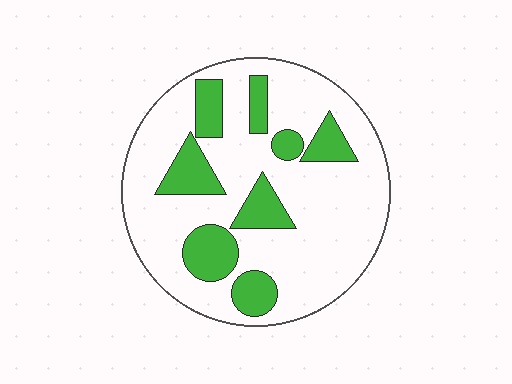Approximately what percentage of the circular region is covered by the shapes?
Approximately 25%.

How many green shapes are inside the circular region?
8.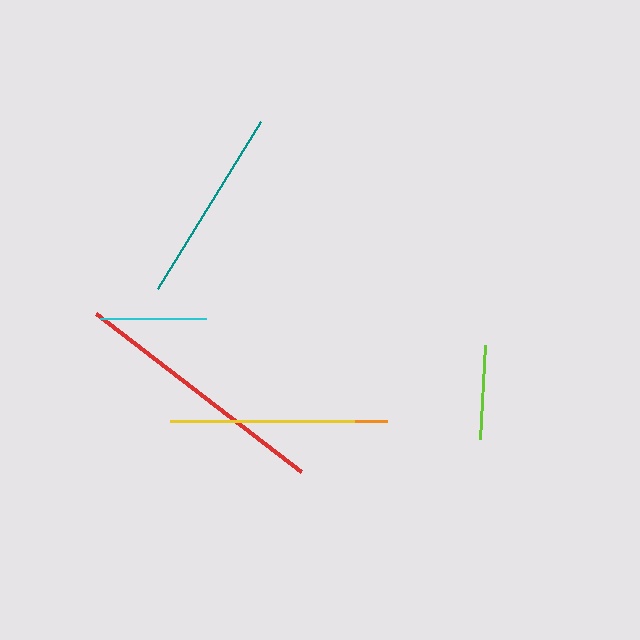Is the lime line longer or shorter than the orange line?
The lime line is longer than the orange line.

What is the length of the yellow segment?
The yellow segment is approximately 184 pixels long.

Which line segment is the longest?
The red line is the longest at approximately 260 pixels.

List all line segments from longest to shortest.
From longest to shortest: red, teal, yellow, cyan, lime, orange.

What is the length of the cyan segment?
The cyan segment is approximately 106 pixels long.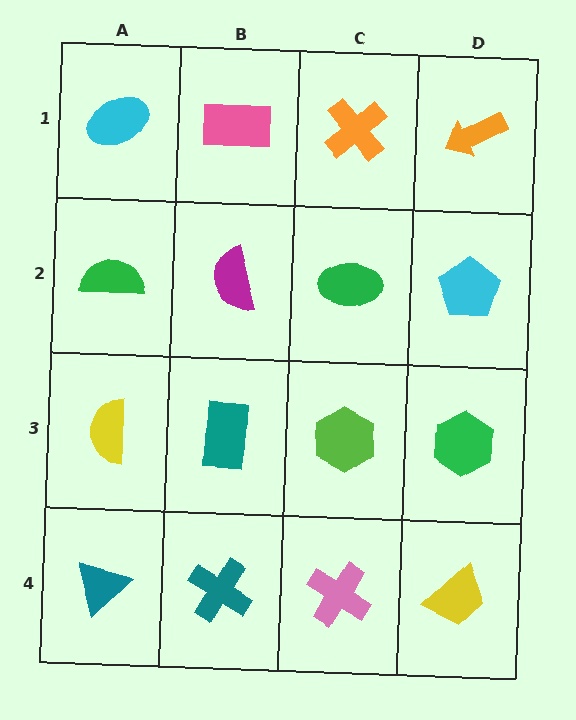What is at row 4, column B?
A teal cross.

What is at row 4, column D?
A yellow trapezoid.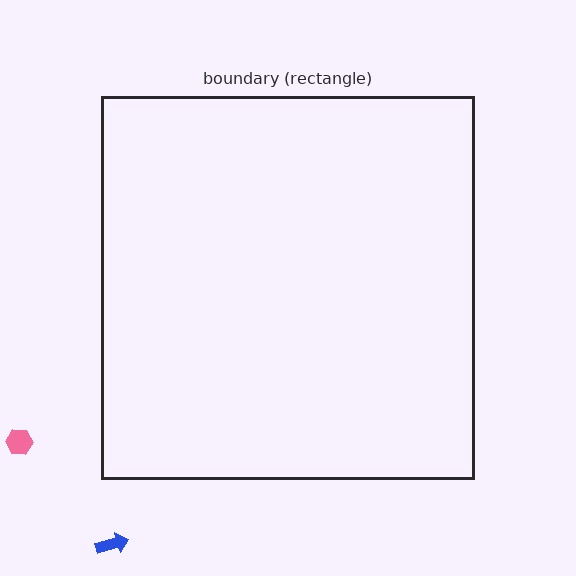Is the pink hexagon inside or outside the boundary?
Outside.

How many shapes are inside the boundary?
0 inside, 2 outside.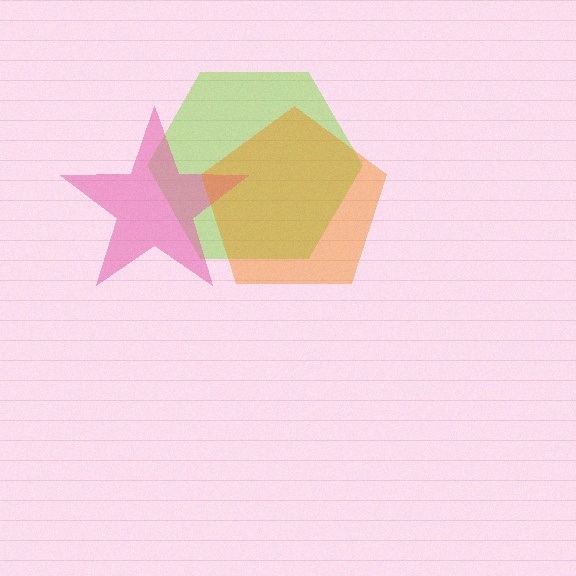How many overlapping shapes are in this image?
There are 3 overlapping shapes in the image.